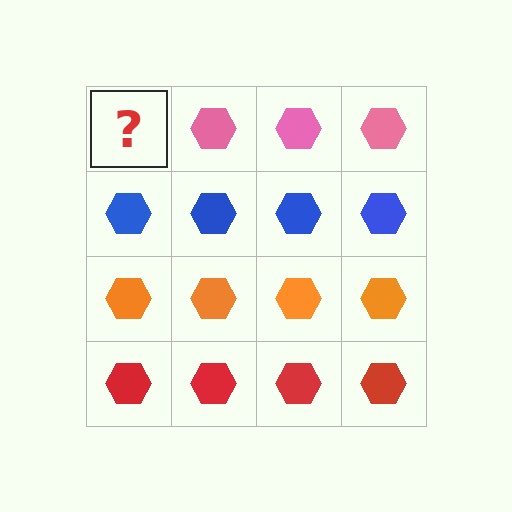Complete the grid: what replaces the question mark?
The question mark should be replaced with a pink hexagon.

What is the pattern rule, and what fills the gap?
The rule is that each row has a consistent color. The gap should be filled with a pink hexagon.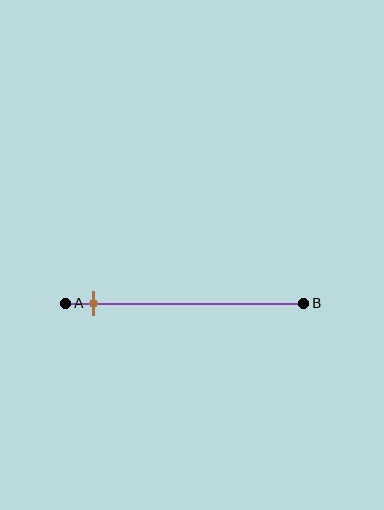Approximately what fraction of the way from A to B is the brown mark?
The brown mark is approximately 10% of the way from A to B.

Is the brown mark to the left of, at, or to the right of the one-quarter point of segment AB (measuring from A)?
The brown mark is to the left of the one-quarter point of segment AB.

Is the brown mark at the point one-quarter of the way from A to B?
No, the mark is at about 10% from A, not at the 25% one-quarter point.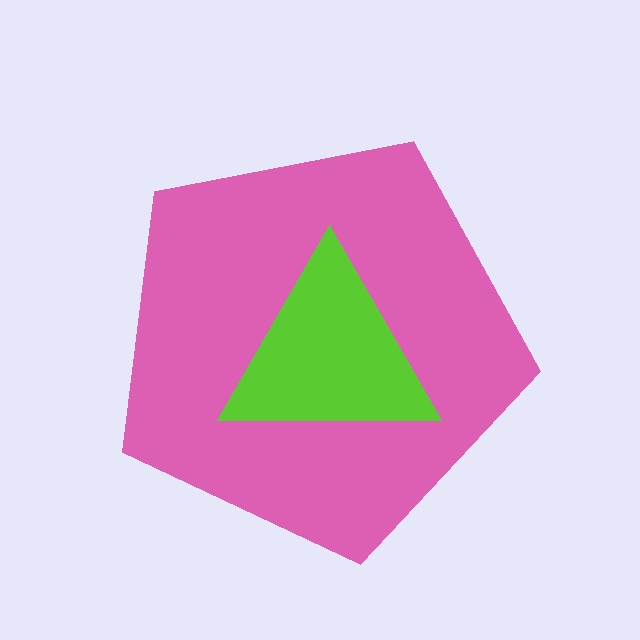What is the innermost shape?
The lime triangle.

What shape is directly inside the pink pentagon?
The lime triangle.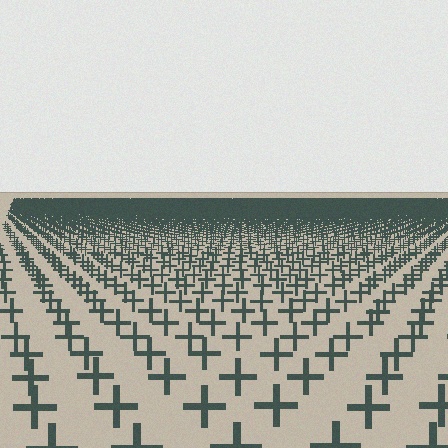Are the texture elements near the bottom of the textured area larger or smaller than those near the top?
Larger. Near the bottom, elements are closer to the viewer and appear at a bigger on-screen size.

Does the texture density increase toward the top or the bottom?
Density increases toward the top.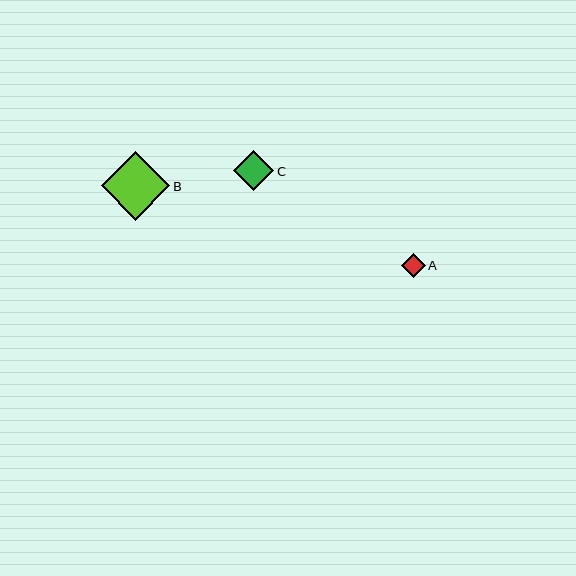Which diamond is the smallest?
Diamond A is the smallest with a size of approximately 24 pixels.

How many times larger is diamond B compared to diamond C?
Diamond B is approximately 1.7 times the size of diamond C.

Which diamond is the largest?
Diamond B is the largest with a size of approximately 69 pixels.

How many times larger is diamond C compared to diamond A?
Diamond C is approximately 1.7 times the size of diamond A.